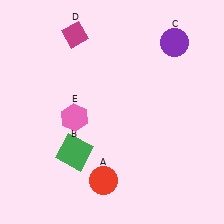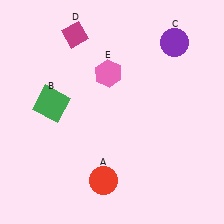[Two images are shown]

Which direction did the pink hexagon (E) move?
The pink hexagon (E) moved up.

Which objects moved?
The objects that moved are: the green square (B), the pink hexagon (E).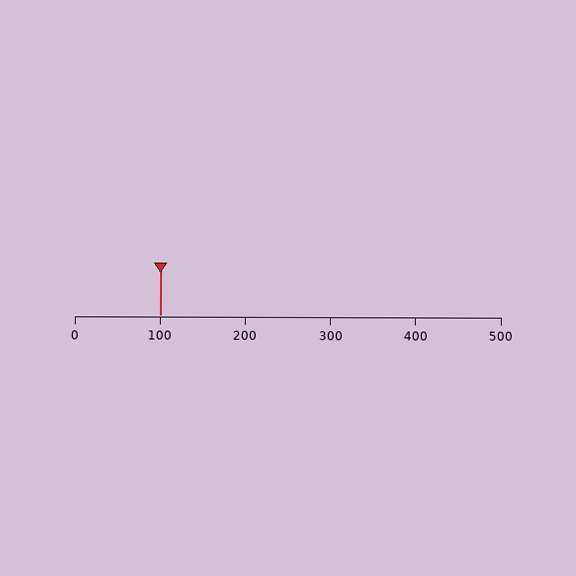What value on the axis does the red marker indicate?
The marker indicates approximately 100.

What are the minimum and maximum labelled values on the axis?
The axis runs from 0 to 500.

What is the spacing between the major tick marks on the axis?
The major ticks are spaced 100 apart.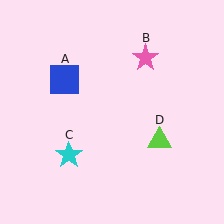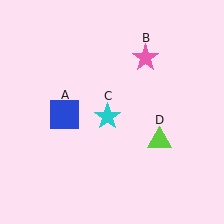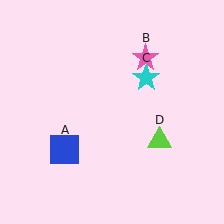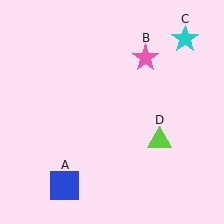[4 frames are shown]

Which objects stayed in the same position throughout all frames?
Pink star (object B) and lime triangle (object D) remained stationary.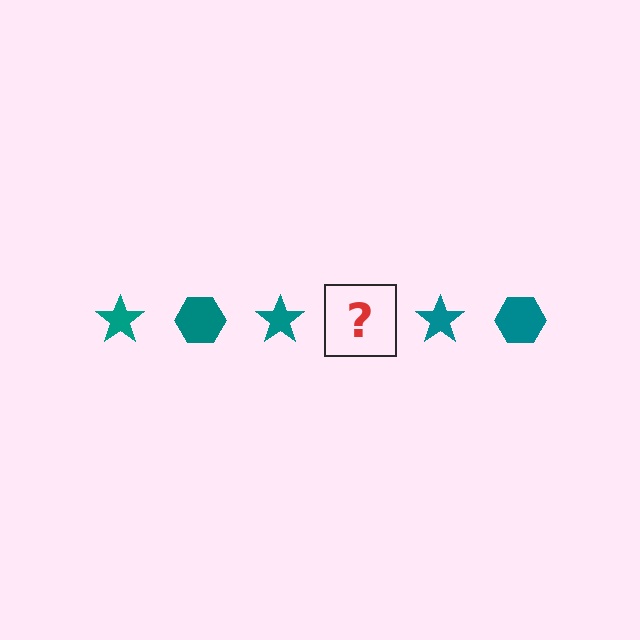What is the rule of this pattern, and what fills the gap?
The rule is that the pattern cycles through star, hexagon shapes in teal. The gap should be filled with a teal hexagon.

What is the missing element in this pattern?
The missing element is a teal hexagon.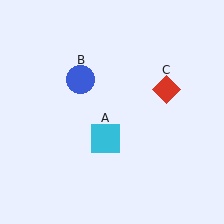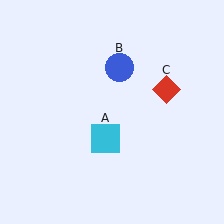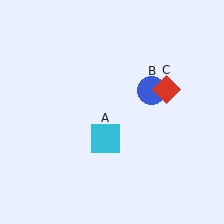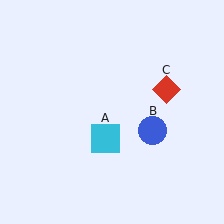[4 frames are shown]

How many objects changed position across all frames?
1 object changed position: blue circle (object B).